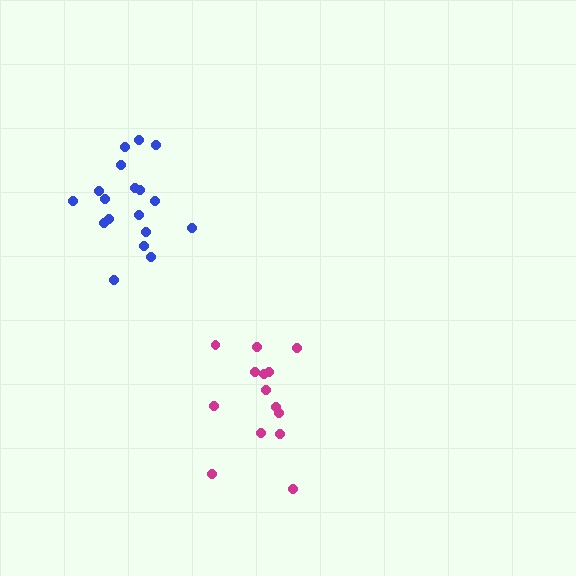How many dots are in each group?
Group 1: 14 dots, Group 2: 18 dots (32 total).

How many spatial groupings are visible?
There are 2 spatial groupings.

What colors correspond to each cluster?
The clusters are colored: magenta, blue.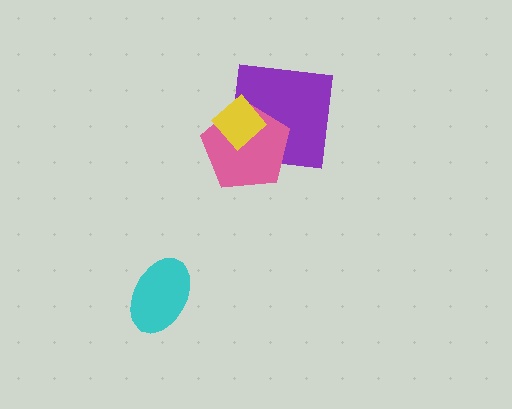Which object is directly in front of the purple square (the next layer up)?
The pink pentagon is directly in front of the purple square.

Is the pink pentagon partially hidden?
Yes, it is partially covered by another shape.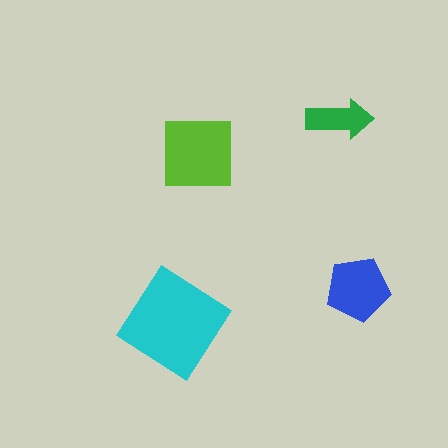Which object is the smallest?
The green arrow.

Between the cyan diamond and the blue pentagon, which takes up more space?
The cyan diamond.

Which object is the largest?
The cyan diamond.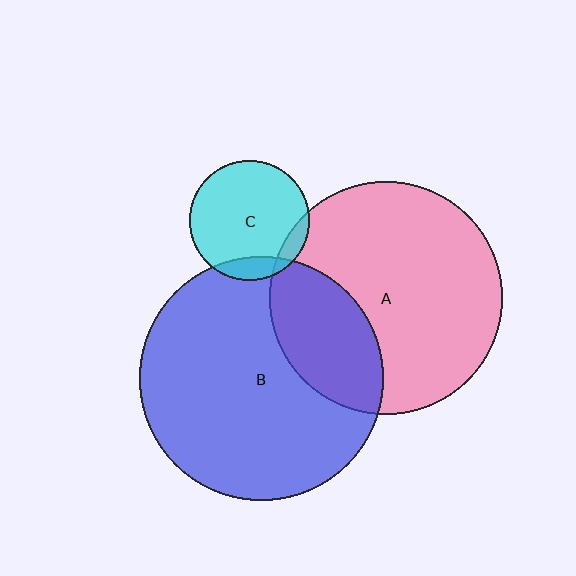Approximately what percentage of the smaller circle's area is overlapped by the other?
Approximately 10%.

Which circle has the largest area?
Circle B (blue).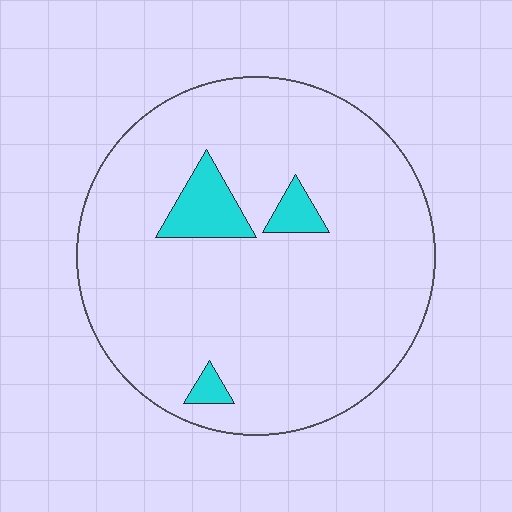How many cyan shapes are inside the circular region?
3.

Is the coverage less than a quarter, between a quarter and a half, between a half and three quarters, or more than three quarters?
Less than a quarter.